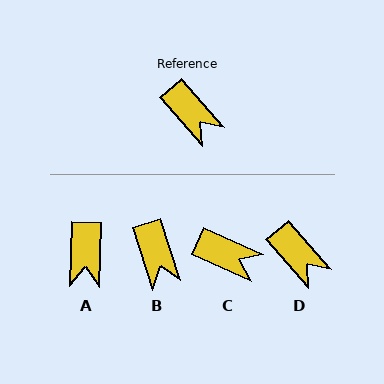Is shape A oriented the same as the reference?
No, it is off by about 43 degrees.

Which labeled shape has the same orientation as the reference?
D.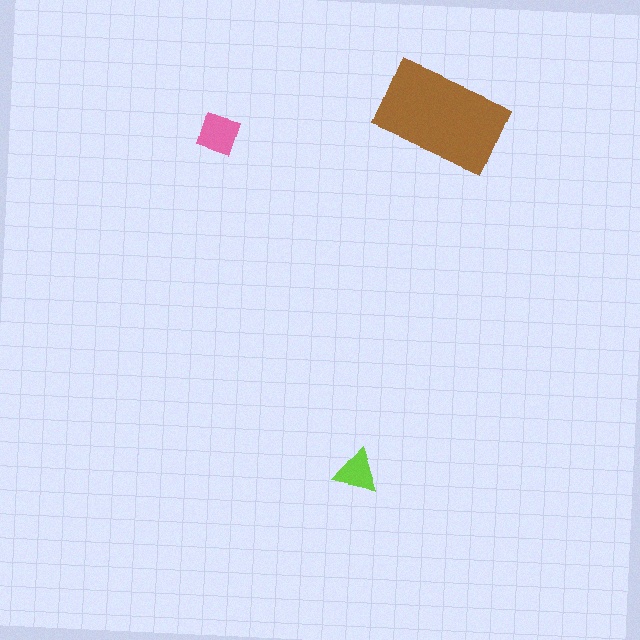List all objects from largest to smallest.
The brown rectangle, the pink diamond, the lime triangle.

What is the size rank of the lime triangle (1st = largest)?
3rd.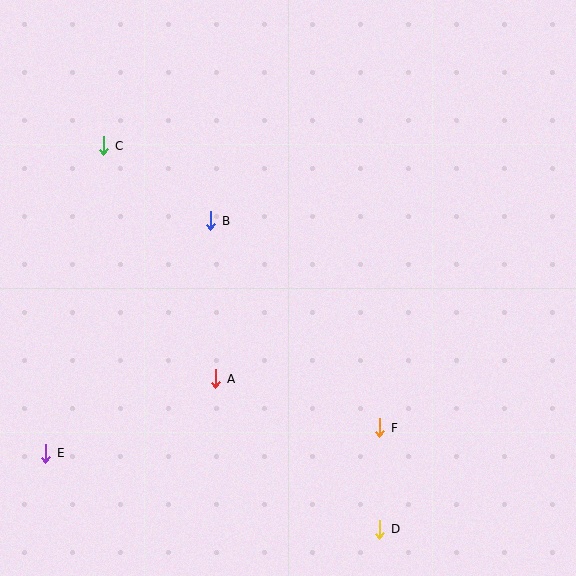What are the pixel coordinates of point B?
Point B is at (211, 221).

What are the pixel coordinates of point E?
Point E is at (46, 453).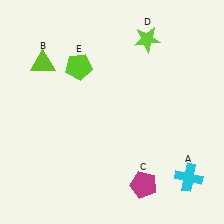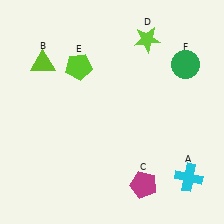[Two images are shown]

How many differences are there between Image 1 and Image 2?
There is 1 difference between the two images.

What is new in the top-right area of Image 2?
A green circle (F) was added in the top-right area of Image 2.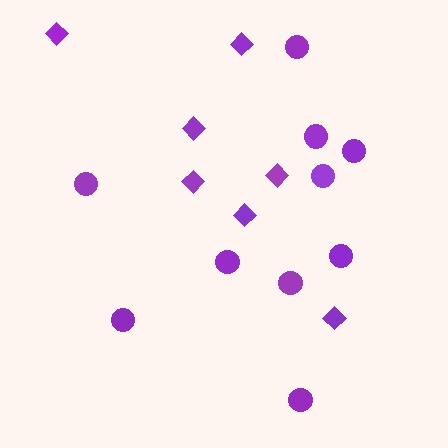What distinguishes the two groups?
There are 2 groups: one group of circles (10) and one group of diamonds (7).